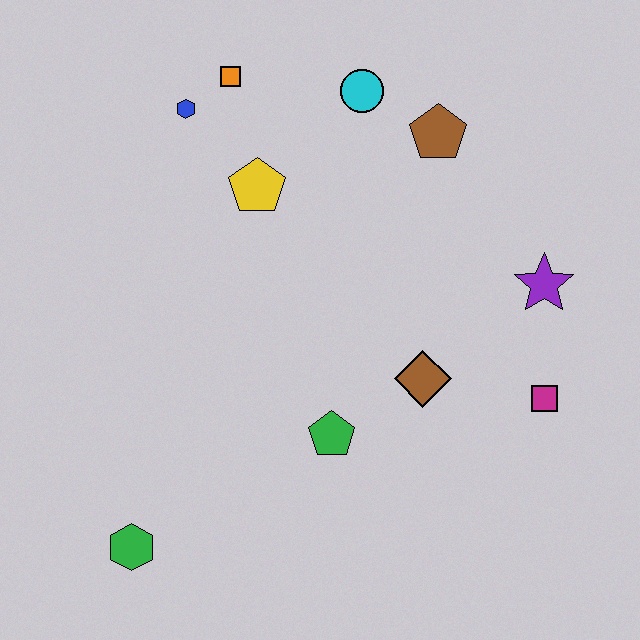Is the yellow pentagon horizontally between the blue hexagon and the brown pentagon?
Yes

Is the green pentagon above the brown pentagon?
No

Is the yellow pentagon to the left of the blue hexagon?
No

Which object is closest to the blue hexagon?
The orange square is closest to the blue hexagon.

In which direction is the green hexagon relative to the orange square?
The green hexagon is below the orange square.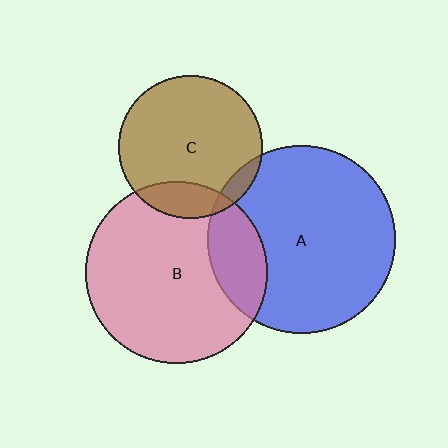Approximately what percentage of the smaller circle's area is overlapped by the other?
Approximately 20%.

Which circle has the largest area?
Circle A (blue).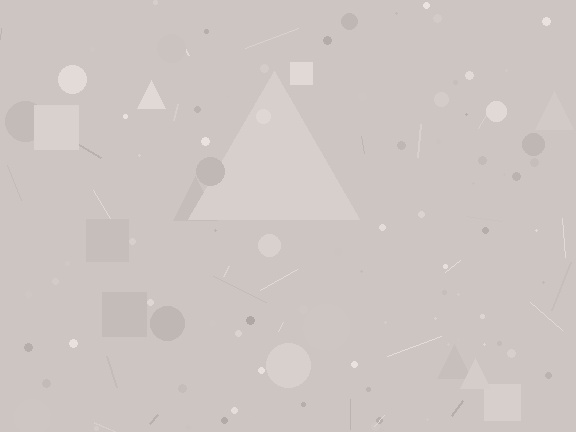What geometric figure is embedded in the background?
A triangle is embedded in the background.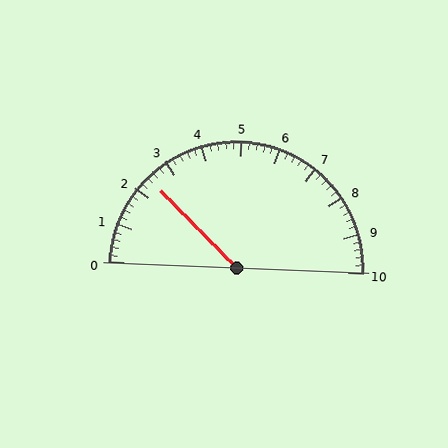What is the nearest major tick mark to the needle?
The nearest major tick mark is 2.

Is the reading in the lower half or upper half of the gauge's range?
The reading is in the lower half of the range (0 to 10).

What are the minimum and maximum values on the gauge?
The gauge ranges from 0 to 10.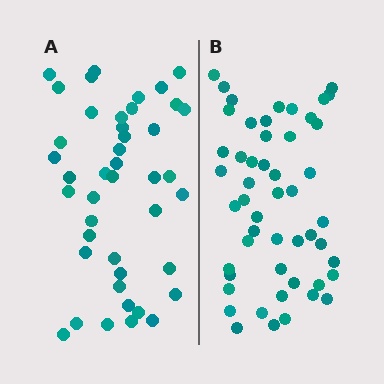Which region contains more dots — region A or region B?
Region B (the right region) has more dots.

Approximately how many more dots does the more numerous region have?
Region B has roughly 8 or so more dots than region A.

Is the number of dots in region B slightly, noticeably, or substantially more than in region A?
Region B has only slightly more — the two regions are fairly close. The ratio is roughly 1.2 to 1.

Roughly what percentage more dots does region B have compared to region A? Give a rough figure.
About 20% more.